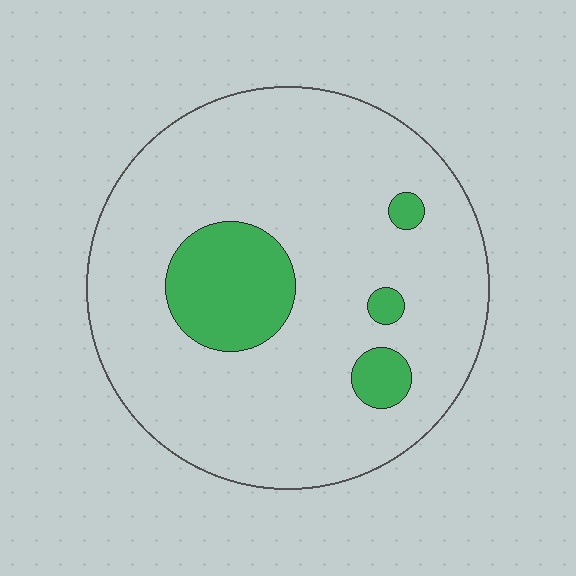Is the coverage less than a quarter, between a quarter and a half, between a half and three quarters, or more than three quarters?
Less than a quarter.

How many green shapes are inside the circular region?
4.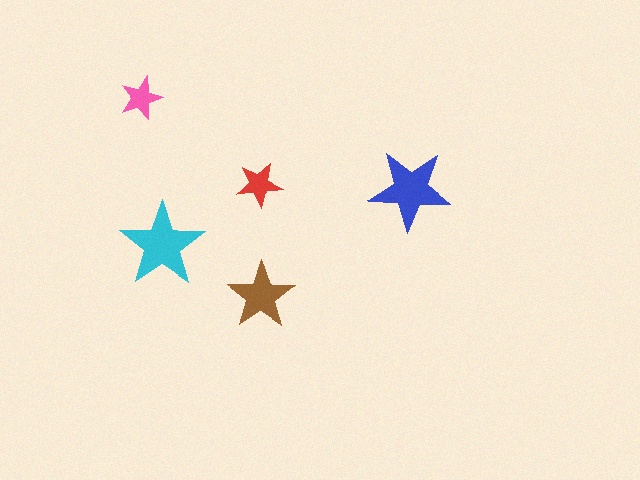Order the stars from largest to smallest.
the cyan one, the blue one, the brown one, the red one, the pink one.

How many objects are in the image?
There are 5 objects in the image.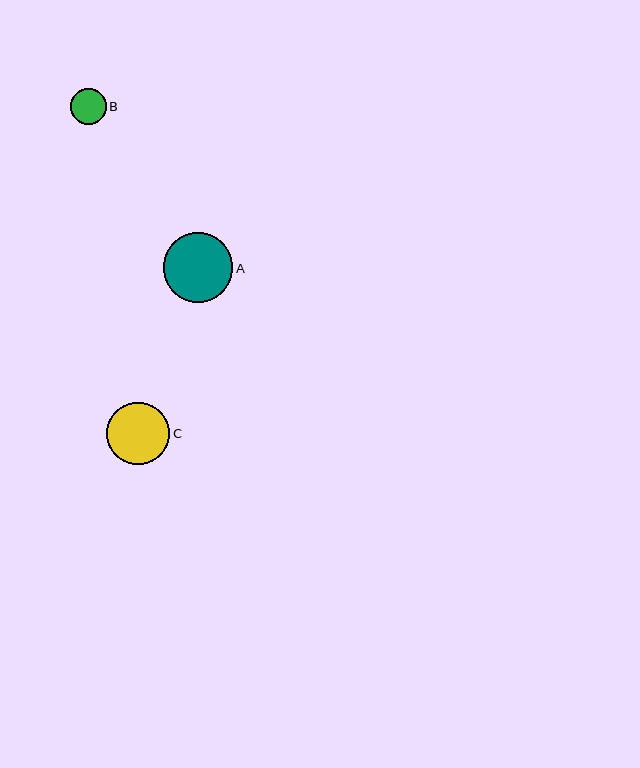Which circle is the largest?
Circle A is the largest with a size of approximately 70 pixels.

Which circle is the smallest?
Circle B is the smallest with a size of approximately 36 pixels.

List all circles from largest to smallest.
From largest to smallest: A, C, B.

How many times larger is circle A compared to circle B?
Circle A is approximately 2.0 times the size of circle B.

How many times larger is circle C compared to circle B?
Circle C is approximately 1.8 times the size of circle B.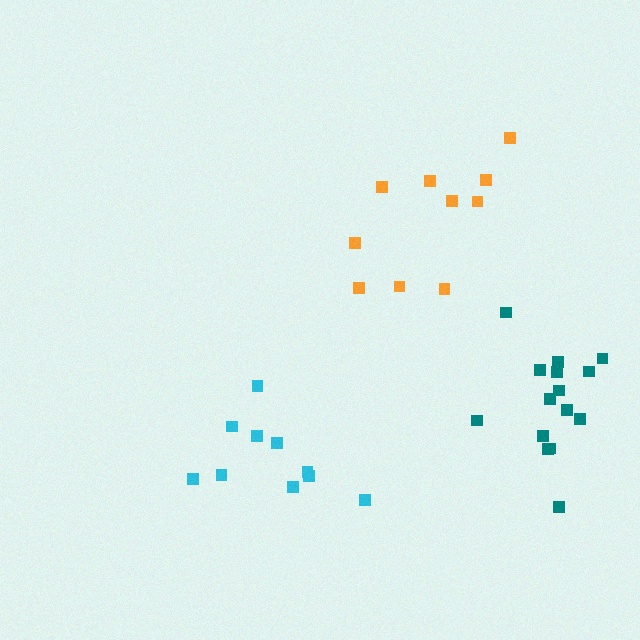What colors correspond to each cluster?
The clusters are colored: teal, orange, cyan.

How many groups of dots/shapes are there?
There are 3 groups.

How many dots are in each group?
Group 1: 15 dots, Group 2: 10 dots, Group 3: 10 dots (35 total).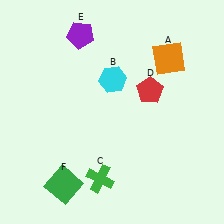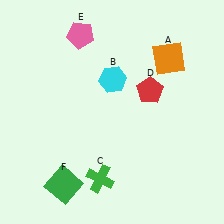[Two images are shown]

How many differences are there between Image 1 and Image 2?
There is 1 difference between the two images.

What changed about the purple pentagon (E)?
In Image 1, E is purple. In Image 2, it changed to pink.